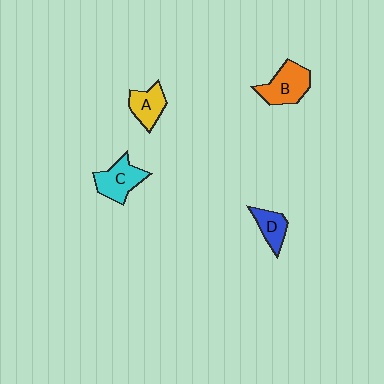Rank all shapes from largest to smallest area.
From largest to smallest: B (orange), C (cyan), A (yellow), D (blue).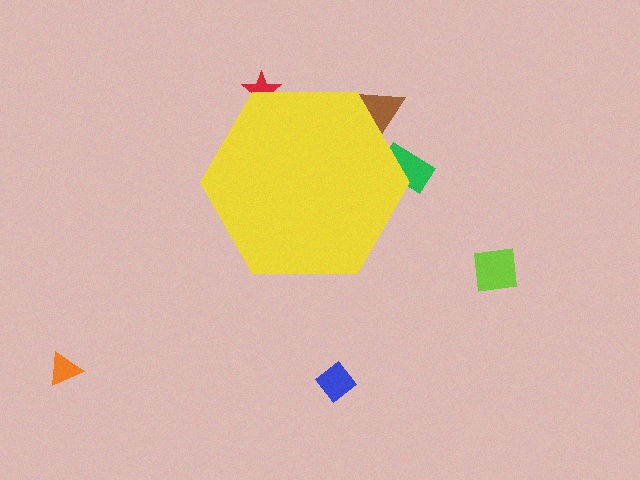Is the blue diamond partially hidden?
No, the blue diamond is fully visible.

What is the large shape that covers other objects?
A yellow hexagon.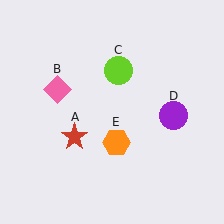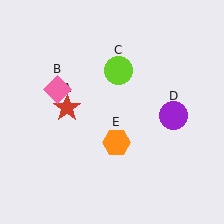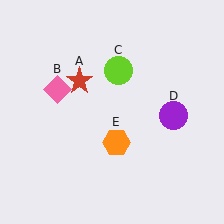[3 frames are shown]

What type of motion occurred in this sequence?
The red star (object A) rotated clockwise around the center of the scene.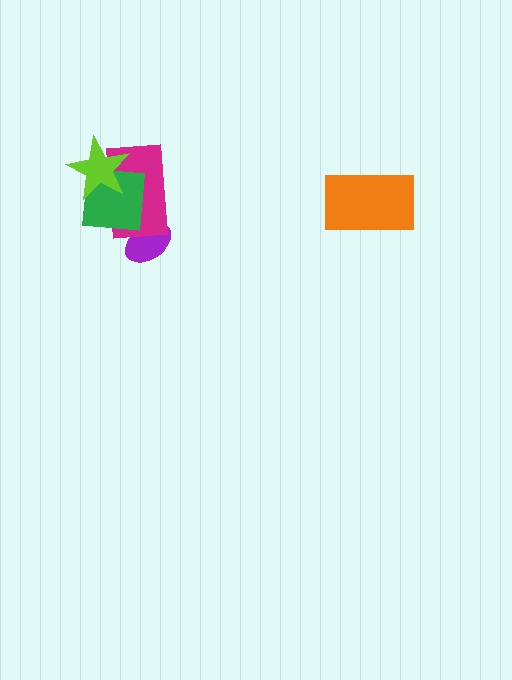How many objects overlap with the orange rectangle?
0 objects overlap with the orange rectangle.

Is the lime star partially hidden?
No, no other shape covers it.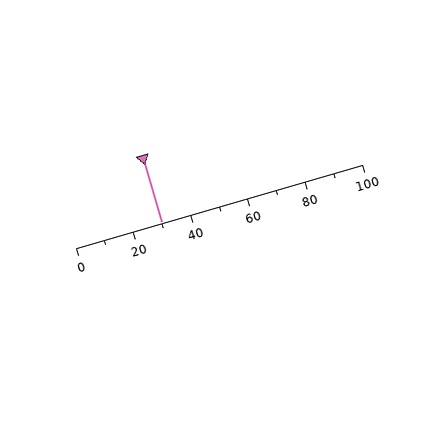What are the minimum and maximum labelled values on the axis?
The axis runs from 0 to 100.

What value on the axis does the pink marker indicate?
The marker indicates approximately 30.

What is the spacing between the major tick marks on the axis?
The major ticks are spaced 20 apart.